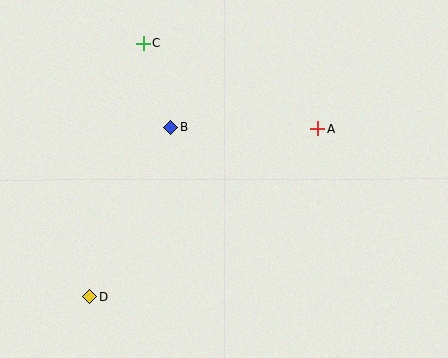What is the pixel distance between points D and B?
The distance between D and B is 188 pixels.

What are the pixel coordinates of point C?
Point C is at (143, 44).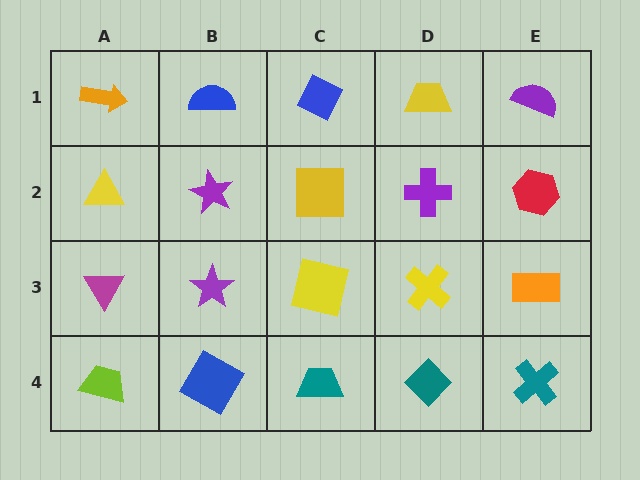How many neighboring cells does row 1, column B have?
3.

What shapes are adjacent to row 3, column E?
A red hexagon (row 2, column E), a teal cross (row 4, column E), a yellow cross (row 3, column D).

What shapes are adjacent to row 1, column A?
A yellow triangle (row 2, column A), a blue semicircle (row 1, column B).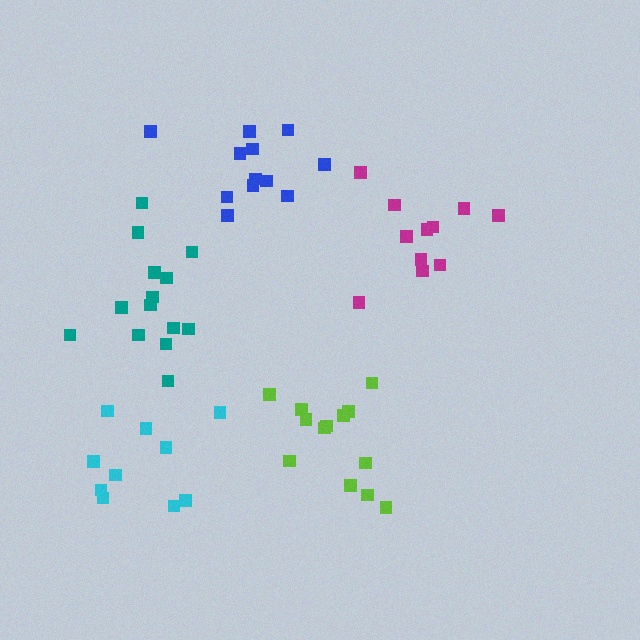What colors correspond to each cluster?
The clusters are colored: magenta, blue, lime, teal, cyan.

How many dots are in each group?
Group 1: 11 dots, Group 2: 12 dots, Group 3: 13 dots, Group 4: 14 dots, Group 5: 10 dots (60 total).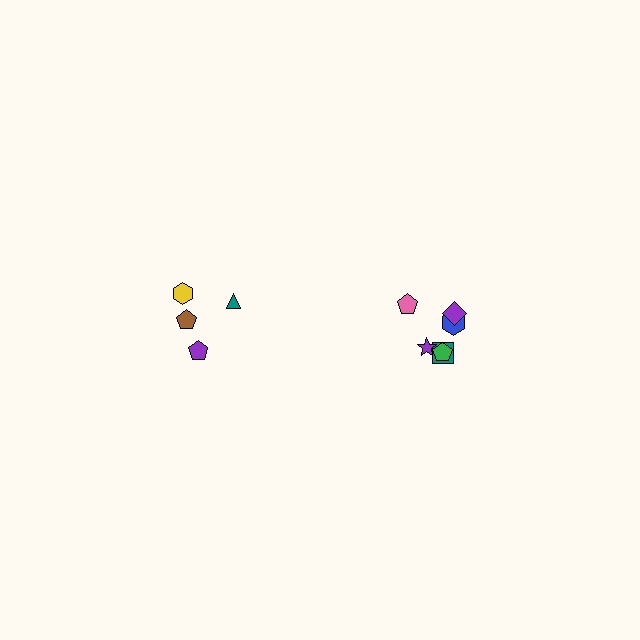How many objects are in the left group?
There are 4 objects.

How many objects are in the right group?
There are 6 objects.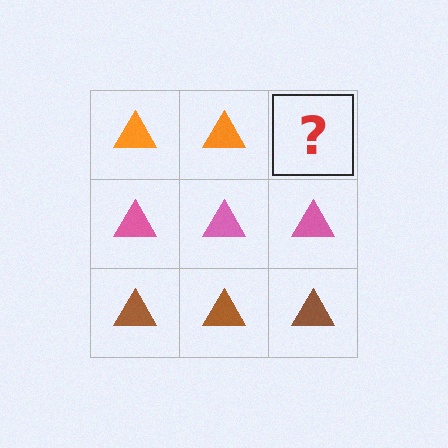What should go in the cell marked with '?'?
The missing cell should contain an orange triangle.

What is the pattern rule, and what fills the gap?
The rule is that each row has a consistent color. The gap should be filled with an orange triangle.